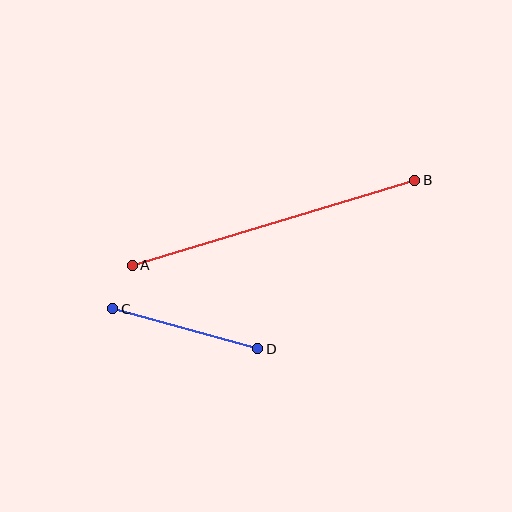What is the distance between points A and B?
The distance is approximately 295 pixels.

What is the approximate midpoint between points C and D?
The midpoint is at approximately (185, 329) pixels.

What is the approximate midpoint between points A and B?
The midpoint is at approximately (273, 223) pixels.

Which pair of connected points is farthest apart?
Points A and B are farthest apart.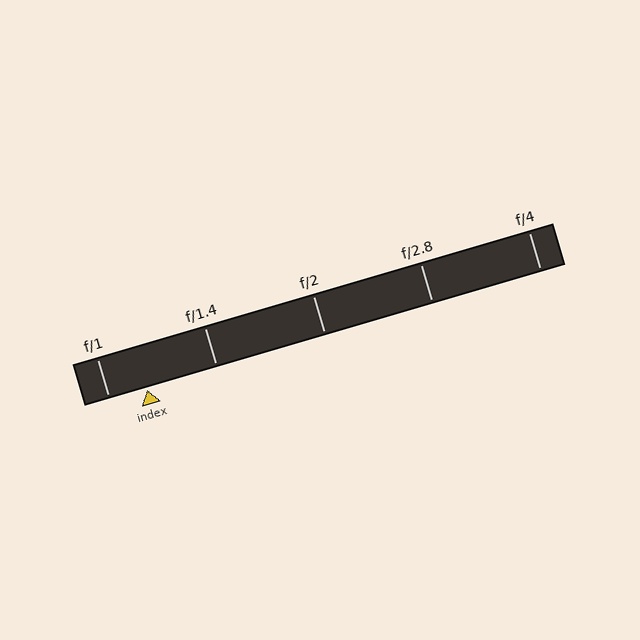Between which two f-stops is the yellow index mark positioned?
The index mark is between f/1 and f/1.4.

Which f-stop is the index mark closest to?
The index mark is closest to f/1.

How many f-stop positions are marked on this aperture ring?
There are 5 f-stop positions marked.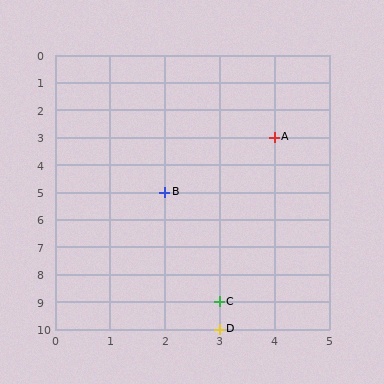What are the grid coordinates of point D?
Point D is at grid coordinates (3, 10).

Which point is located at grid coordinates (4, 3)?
Point A is at (4, 3).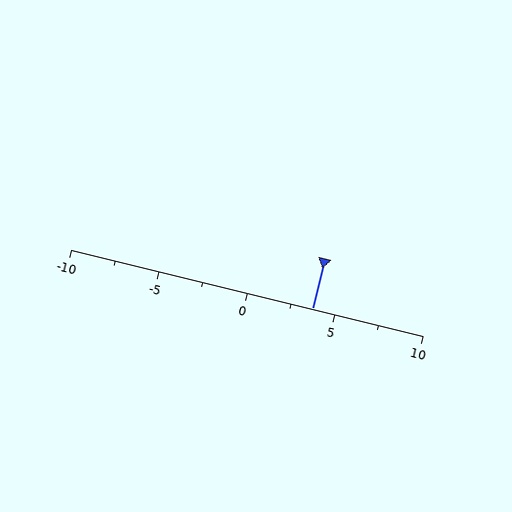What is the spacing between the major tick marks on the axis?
The major ticks are spaced 5 apart.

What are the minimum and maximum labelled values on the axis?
The axis runs from -10 to 10.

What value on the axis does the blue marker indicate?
The marker indicates approximately 3.8.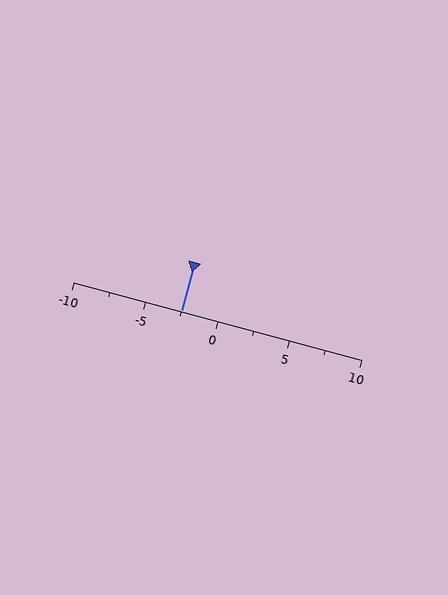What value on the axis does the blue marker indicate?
The marker indicates approximately -2.5.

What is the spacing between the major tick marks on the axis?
The major ticks are spaced 5 apart.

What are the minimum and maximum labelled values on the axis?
The axis runs from -10 to 10.